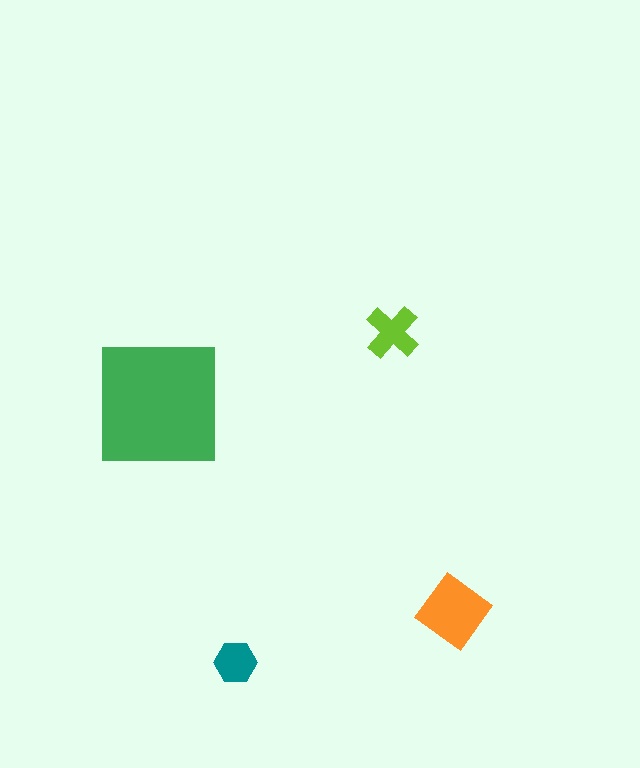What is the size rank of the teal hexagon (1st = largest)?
4th.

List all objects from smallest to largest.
The teal hexagon, the lime cross, the orange diamond, the green square.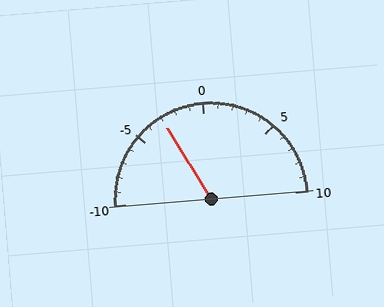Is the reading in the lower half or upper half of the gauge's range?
The reading is in the lower half of the range (-10 to 10).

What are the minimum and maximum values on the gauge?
The gauge ranges from -10 to 10.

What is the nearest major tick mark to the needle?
The nearest major tick mark is -5.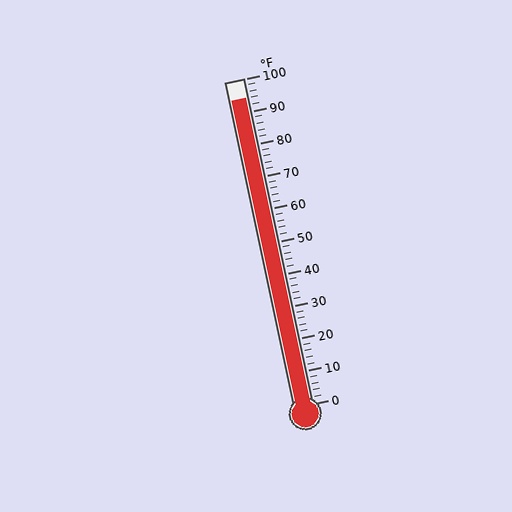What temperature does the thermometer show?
The thermometer shows approximately 94°F.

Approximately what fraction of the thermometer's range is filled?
The thermometer is filled to approximately 95% of its range.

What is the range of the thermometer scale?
The thermometer scale ranges from 0°F to 100°F.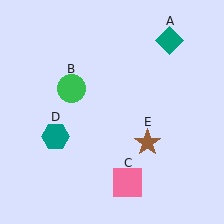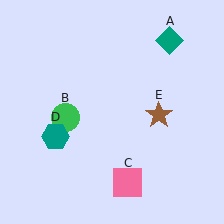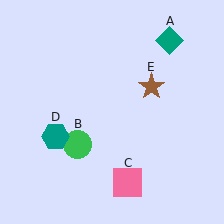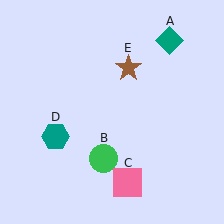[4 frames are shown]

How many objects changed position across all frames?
2 objects changed position: green circle (object B), brown star (object E).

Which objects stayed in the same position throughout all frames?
Teal diamond (object A) and pink square (object C) and teal hexagon (object D) remained stationary.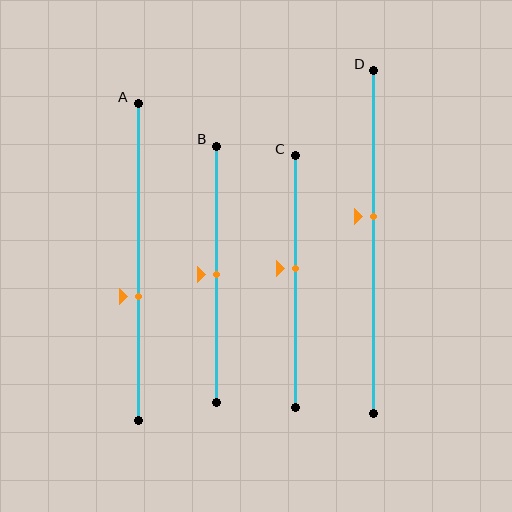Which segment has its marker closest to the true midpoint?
Segment B has its marker closest to the true midpoint.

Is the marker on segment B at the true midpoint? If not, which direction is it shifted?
Yes, the marker on segment B is at the true midpoint.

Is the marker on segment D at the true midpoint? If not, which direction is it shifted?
No, the marker on segment D is shifted upward by about 8% of the segment length.